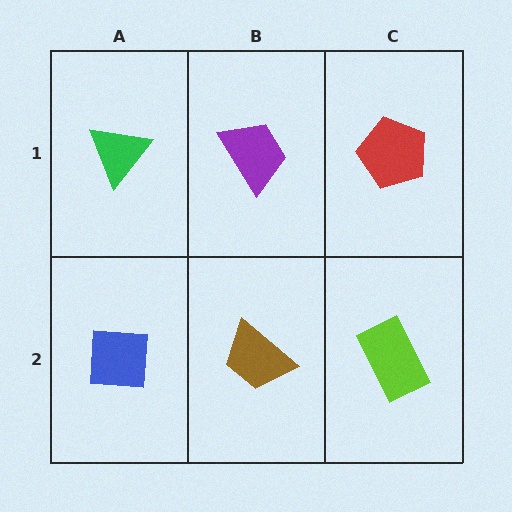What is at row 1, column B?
A purple trapezoid.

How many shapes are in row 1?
3 shapes.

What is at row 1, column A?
A green triangle.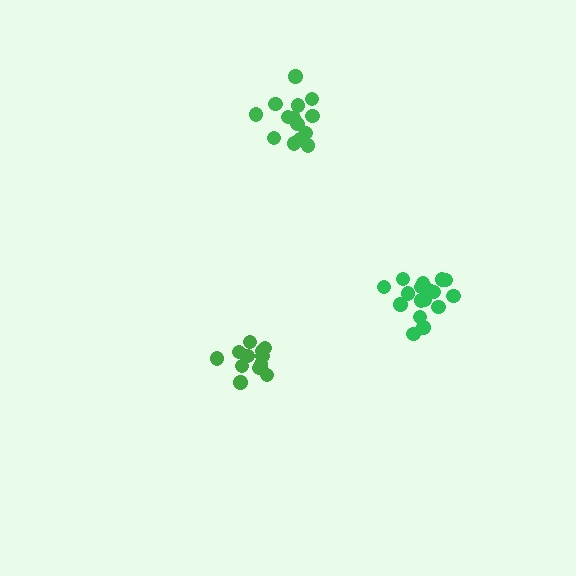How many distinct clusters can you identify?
There are 3 distinct clusters.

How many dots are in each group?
Group 1: 18 dots, Group 2: 13 dots, Group 3: 14 dots (45 total).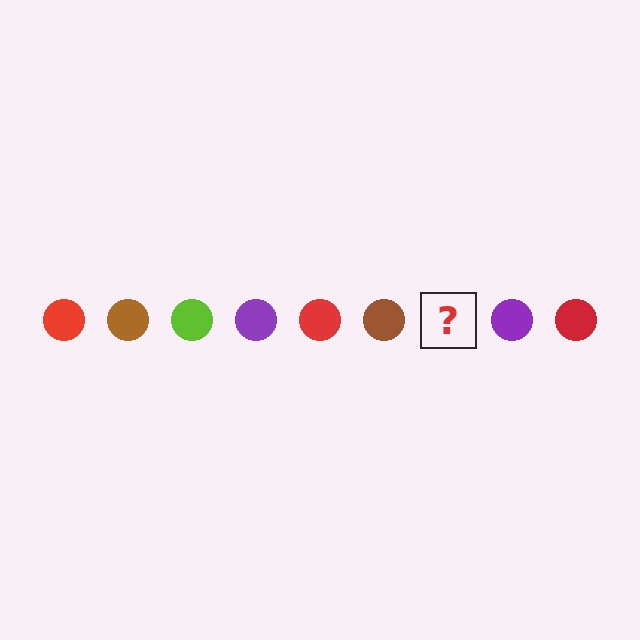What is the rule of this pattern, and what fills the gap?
The rule is that the pattern cycles through red, brown, lime, purple circles. The gap should be filled with a lime circle.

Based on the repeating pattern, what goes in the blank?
The blank should be a lime circle.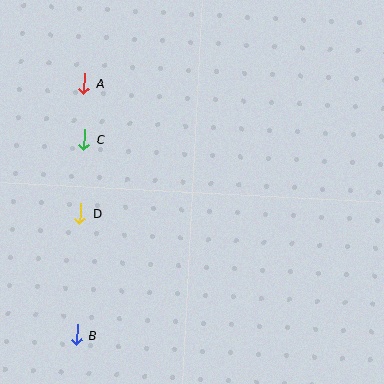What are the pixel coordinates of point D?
Point D is at (80, 213).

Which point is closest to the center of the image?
Point D at (80, 213) is closest to the center.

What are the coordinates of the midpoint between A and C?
The midpoint between A and C is at (84, 112).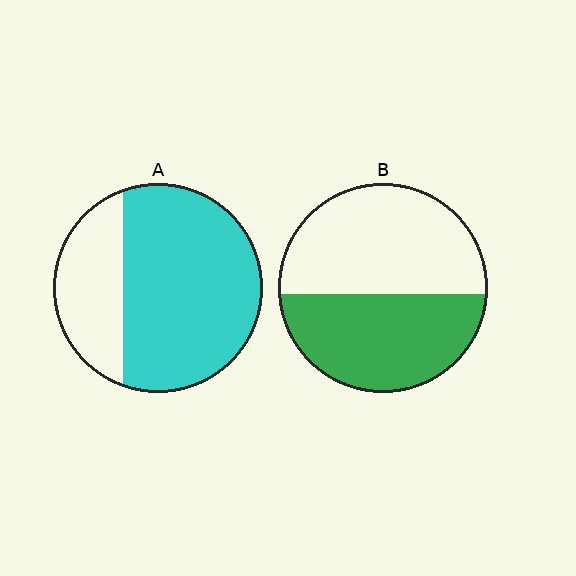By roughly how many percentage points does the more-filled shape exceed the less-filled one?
By roughly 25 percentage points (A over B).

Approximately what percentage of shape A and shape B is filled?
A is approximately 70% and B is approximately 45%.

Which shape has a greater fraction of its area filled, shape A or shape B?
Shape A.